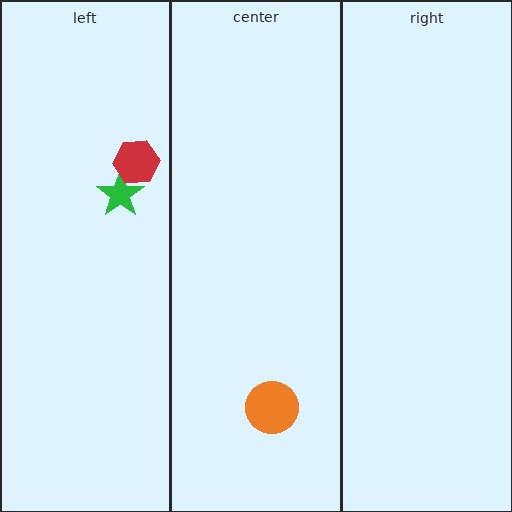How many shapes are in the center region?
1.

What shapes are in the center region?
The orange circle.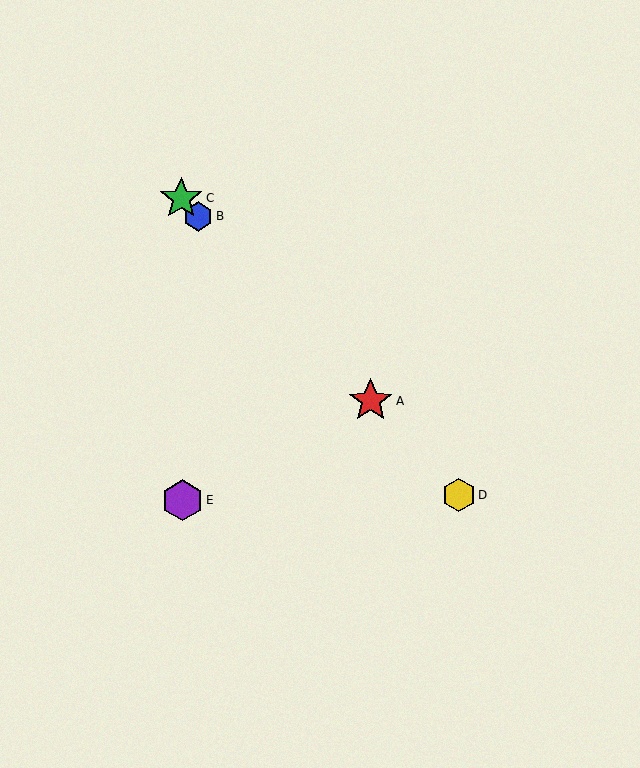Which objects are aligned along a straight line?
Objects A, B, C, D are aligned along a straight line.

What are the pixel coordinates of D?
Object D is at (459, 495).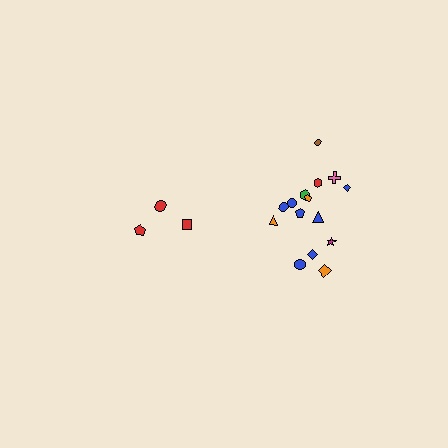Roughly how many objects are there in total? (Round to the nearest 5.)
Roughly 20 objects in total.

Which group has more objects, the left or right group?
The right group.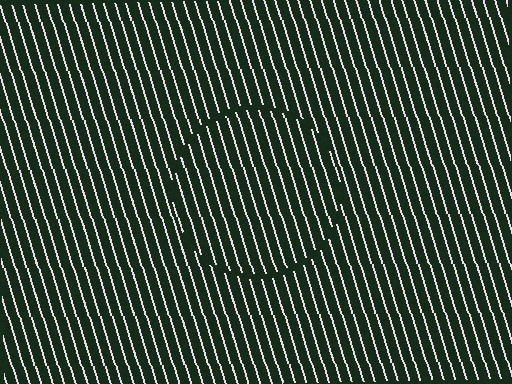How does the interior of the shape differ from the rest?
The interior of the shape contains the same grating, shifted by half a period — the contour is defined by the phase discontinuity where line-ends from the inner and outer gratings abut.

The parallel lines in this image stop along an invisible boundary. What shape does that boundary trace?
An illusory circle. The interior of the shape contains the same grating, shifted by half a period — the contour is defined by the phase discontinuity where line-ends from the inner and outer gratings abut.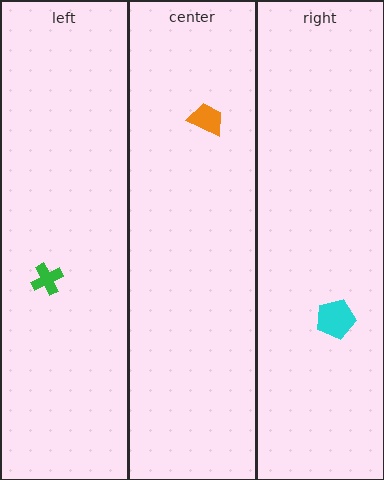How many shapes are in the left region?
1.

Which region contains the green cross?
The left region.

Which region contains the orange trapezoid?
The center region.